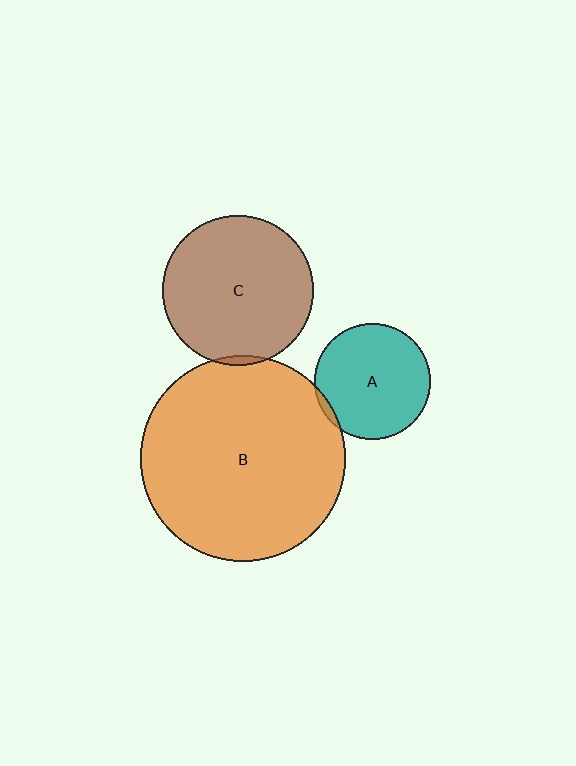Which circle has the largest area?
Circle B (orange).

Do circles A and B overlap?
Yes.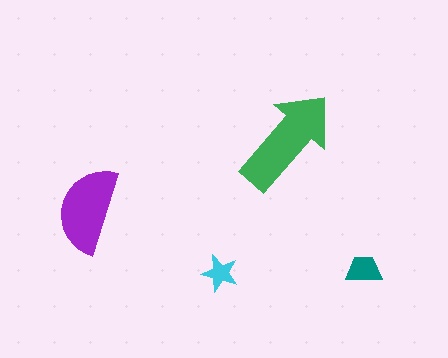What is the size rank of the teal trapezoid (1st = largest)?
3rd.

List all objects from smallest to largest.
The cyan star, the teal trapezoid, the purple semicircle, the green arrow.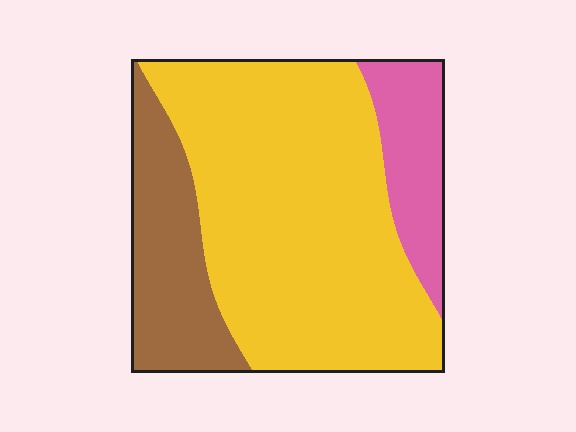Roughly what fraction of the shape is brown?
Brown takes up less than a quarter of the shape.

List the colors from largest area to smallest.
From largest to smallest: yellow, brown, pink.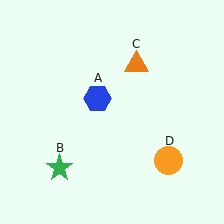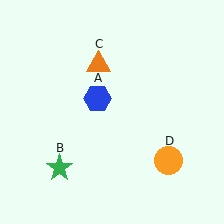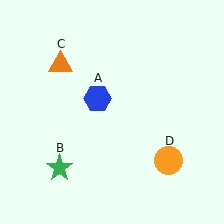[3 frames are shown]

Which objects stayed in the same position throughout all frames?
Blue hexagon (object A) and green star (object B) and orange circle (object D) remained stationary.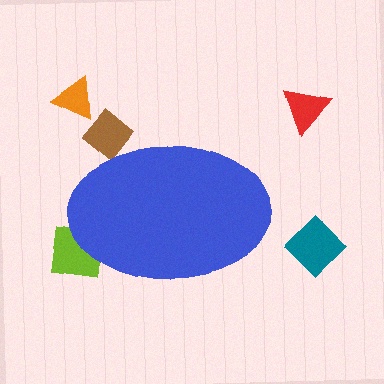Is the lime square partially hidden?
Yes, the lime square is partially hidden behind the blue ellipse.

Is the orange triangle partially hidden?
No, the orange triangle is fully visible.